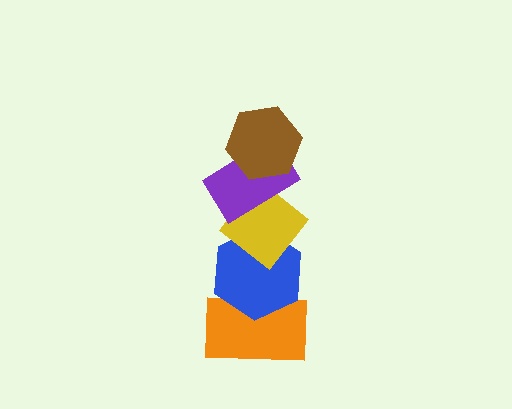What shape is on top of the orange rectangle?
The blue hexagon is on top of the orange rectangle.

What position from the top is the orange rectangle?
The orange rectangle is 5th from the top.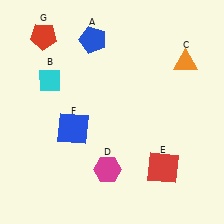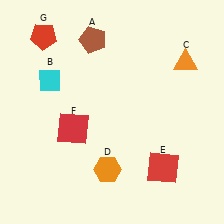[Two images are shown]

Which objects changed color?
A changed from blue to brown. D changed from magenta to orange. F changed from blue to red.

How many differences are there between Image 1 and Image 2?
There are 3 differences between the two images.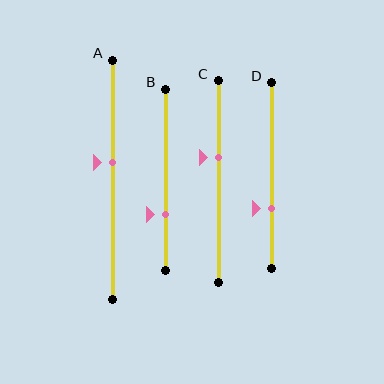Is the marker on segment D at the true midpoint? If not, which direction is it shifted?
No, the marker on segment D is shifted downward by about 18% of the segment length.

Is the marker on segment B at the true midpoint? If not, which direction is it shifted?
No, the marker on segment B is shifted downward by about 19% of the segment length.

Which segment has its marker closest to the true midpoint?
Segment A has its marker closest to the true midpoint.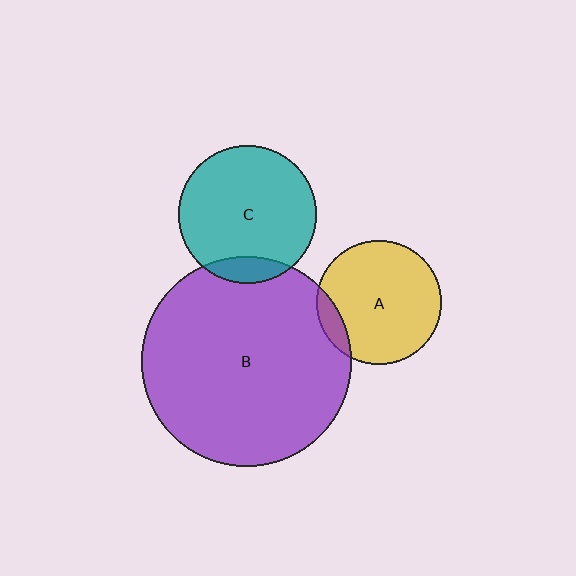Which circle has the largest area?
Circle B (purple).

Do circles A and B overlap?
Yes.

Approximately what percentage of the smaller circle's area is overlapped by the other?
Approximately 10%.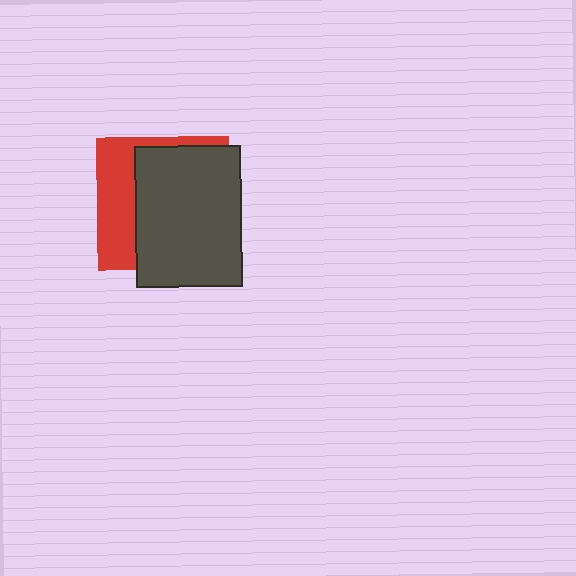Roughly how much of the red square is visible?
A small part of it is visible (roughly 33%).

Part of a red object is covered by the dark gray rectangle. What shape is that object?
It is a square.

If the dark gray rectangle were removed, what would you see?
You would see the complete red square.